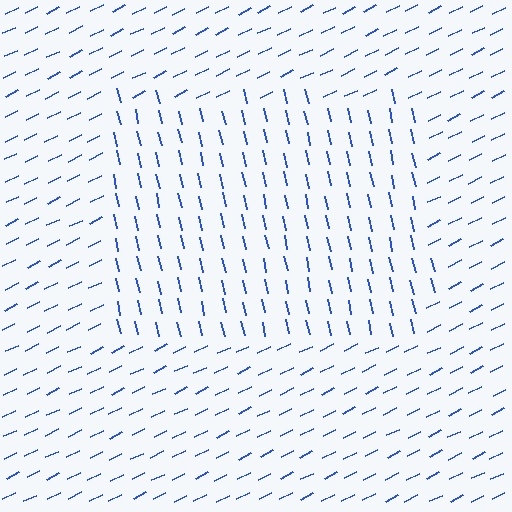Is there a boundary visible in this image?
Yes, there is a texture boundary formed by a change in line orientation.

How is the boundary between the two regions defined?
The boundary is defined purely by a change in line orientation (approximately 77 degrees difference). All lines are the same color and thickness.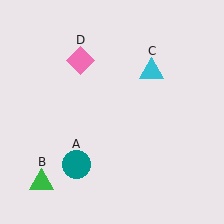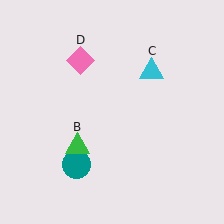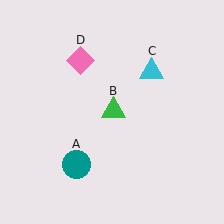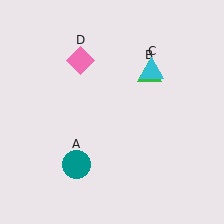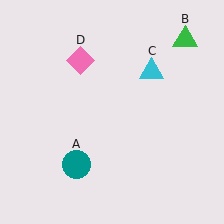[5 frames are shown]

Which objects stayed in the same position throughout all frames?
Teal circle (object A) and cyan triangle (object C) and pink diamond (object D) remained stationary.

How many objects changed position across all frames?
1 object changed position: green triangle (object B).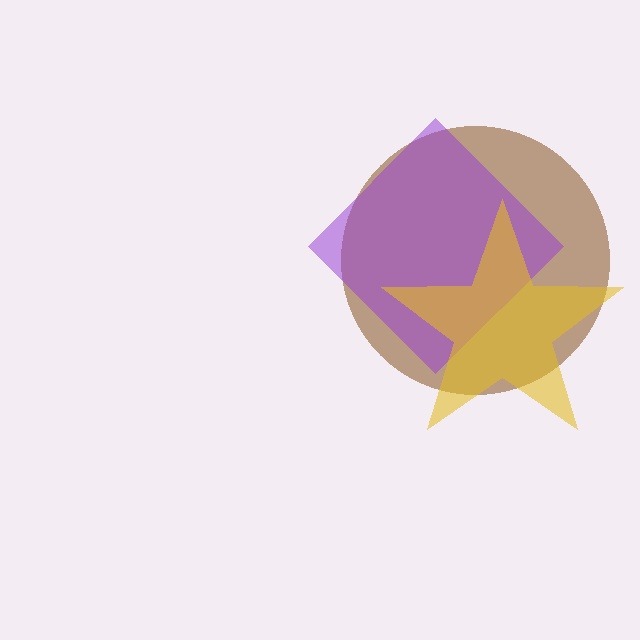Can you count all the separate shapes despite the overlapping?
Yes, there are 3 separate shapes.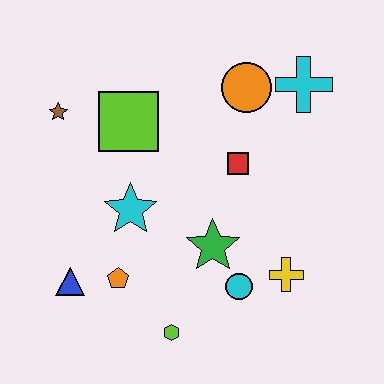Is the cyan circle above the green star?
No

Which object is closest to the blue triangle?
The orange pentagon is closest to the blue triangle.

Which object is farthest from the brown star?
The yellow cross is farthest from the brown star.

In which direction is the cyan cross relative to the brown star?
The cyan cross is to the right of the brown star.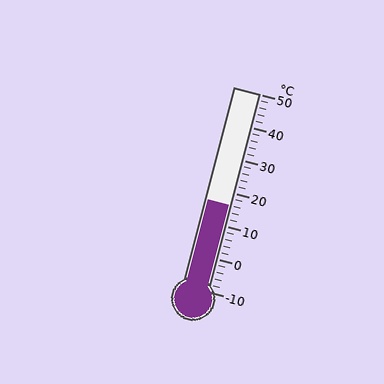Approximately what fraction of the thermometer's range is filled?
The thermometer is filled to approximately 45% of its range.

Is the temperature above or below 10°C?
The temperature is above 10°C.